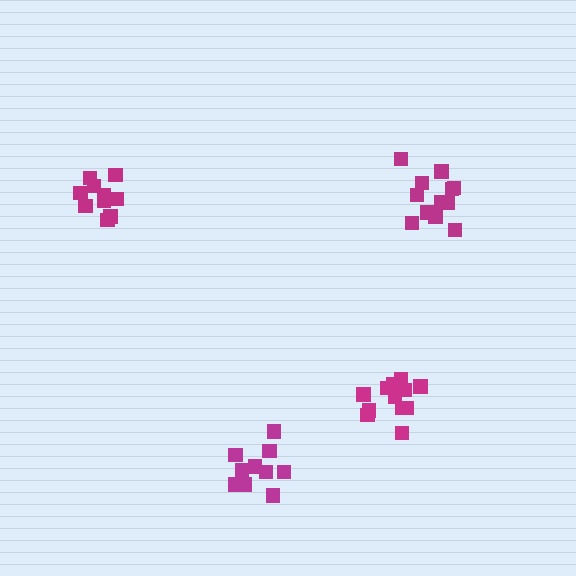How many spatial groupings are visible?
There are 4 spatial groupings.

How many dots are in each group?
Group 1: 10 dots, Group 2: 12 dots, Group 3: 10 dots, Group 4: 12 dots (44 total).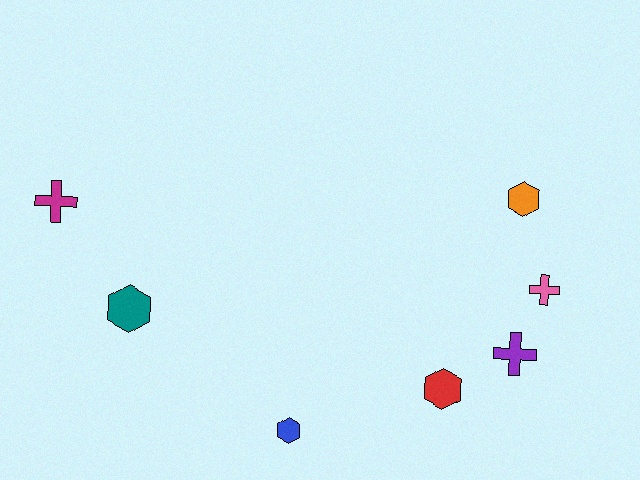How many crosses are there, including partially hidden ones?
There are 3 crosses.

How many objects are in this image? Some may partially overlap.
There are 7 objects.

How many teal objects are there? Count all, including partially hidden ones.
There is 1 teal object.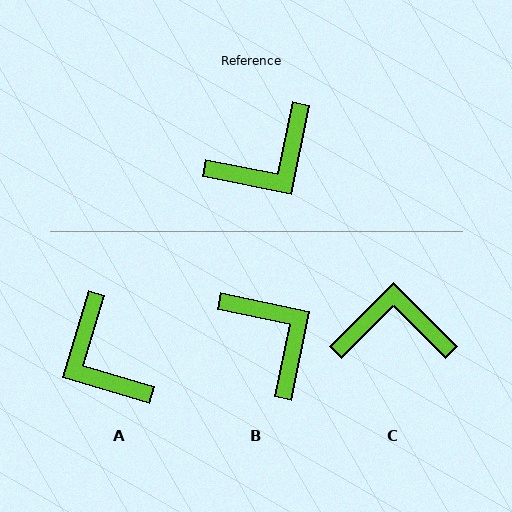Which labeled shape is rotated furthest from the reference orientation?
C, about 146 degrees away.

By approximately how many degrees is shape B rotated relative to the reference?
Approximately 90 degrees counter-clockwise.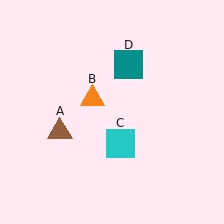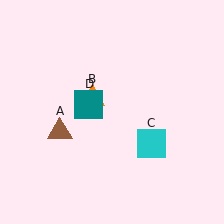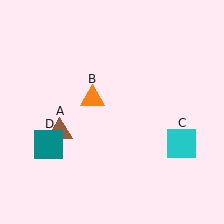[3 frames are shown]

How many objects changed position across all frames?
2 objects changed position: cyan square (object C), teal square (object D).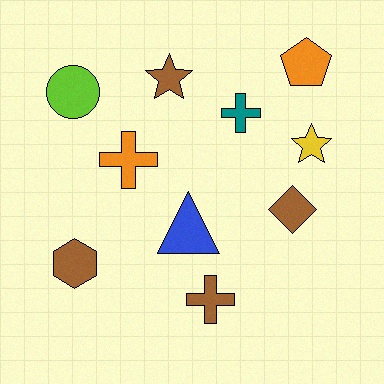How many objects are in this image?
There are 10 objects.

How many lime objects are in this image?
There is 1 lime object.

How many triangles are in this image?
There is 1 triangle.